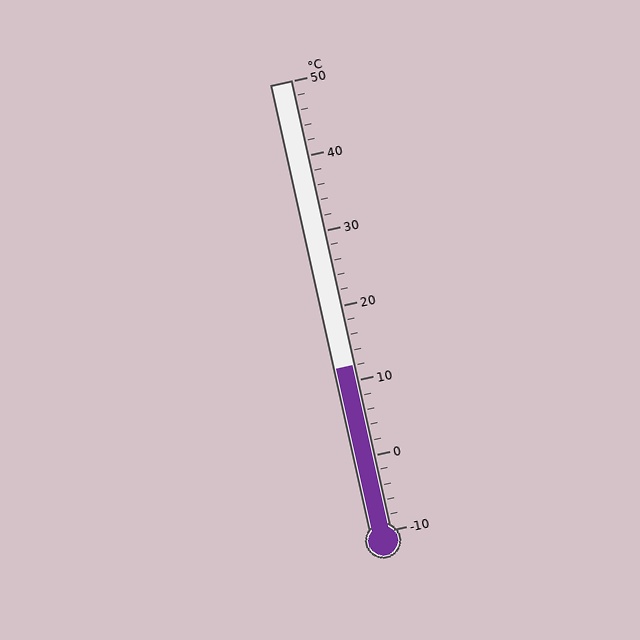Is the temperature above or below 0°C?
The temperature is above 0°C.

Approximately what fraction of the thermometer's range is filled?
The thermometer is filled to approximately 35% of its range.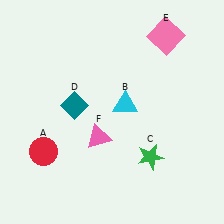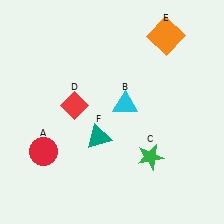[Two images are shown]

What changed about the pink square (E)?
In Image 1, E is pink. In Image 2, it changed to orange.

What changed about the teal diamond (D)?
In Image 1, D is teal. In Image 2, it changed to red.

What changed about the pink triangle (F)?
In Image 1, F is pink. In Image 2, it changed to teal.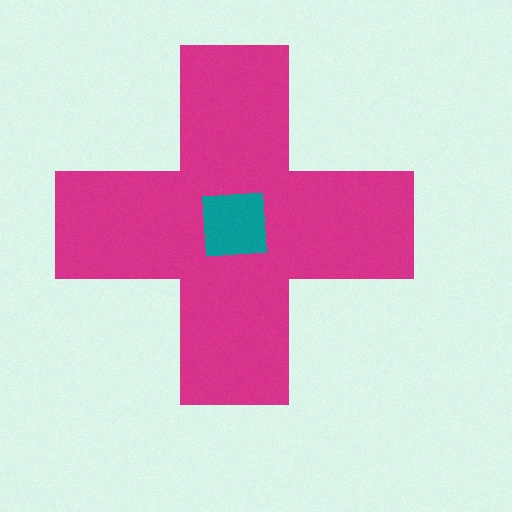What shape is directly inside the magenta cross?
The teal square.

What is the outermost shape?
The magenta cross.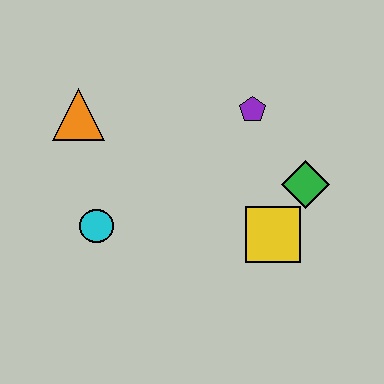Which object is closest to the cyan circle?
The orange triangle is closest to the cyan circle.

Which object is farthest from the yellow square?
The orange triangle is farthest from the yellow square.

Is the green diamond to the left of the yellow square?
No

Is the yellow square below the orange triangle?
Yes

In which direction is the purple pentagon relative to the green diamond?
The purple pentagon is above the green diamond.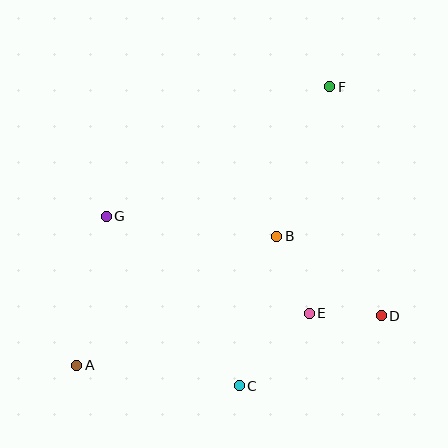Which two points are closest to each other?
Points D and E are closest to each other.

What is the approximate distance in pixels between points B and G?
The distance between B and G is approximately 172 pixels.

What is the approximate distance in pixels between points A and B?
The distance between A and B is approximately 238 pixels.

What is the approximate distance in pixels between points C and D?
The distance between C and D is approximately 158 pixels.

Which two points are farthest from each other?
Points A and F are farthest from each other.